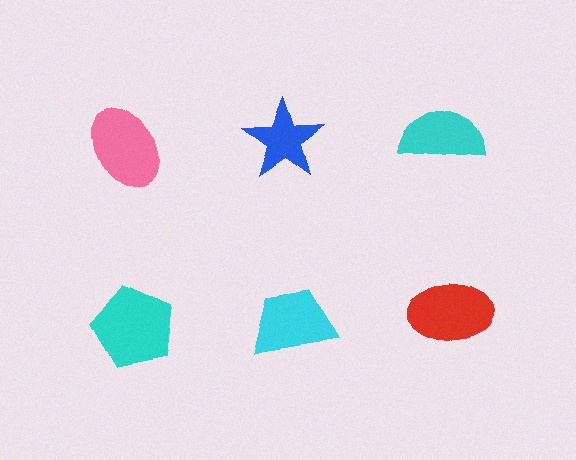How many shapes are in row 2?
3 shapes.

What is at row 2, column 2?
A cyan trapezoid.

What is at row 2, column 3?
A red ellipse.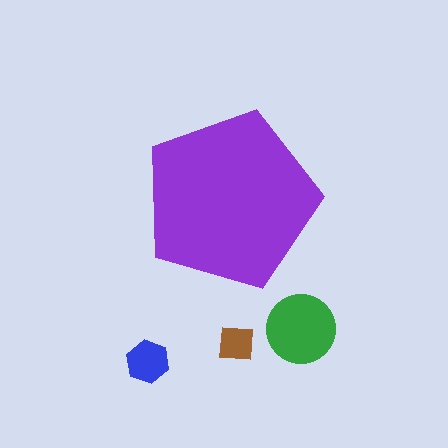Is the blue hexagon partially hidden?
No, the blue hexagon is fully visible.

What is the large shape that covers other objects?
A purple pentagon.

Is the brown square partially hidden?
No, the brown square is fully visible.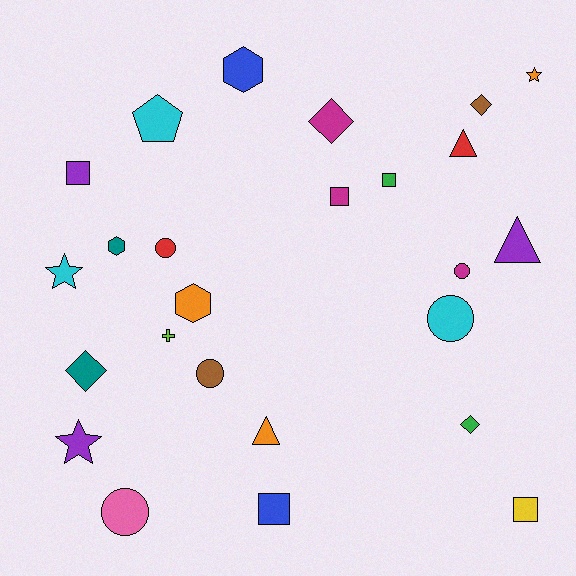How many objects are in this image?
There are 25 objects.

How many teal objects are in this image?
There are 2 teal objects.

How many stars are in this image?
There are 3 stars.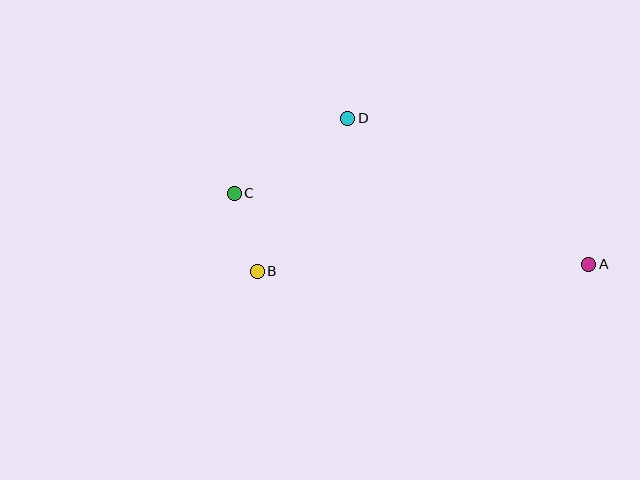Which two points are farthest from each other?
Points A and C are farthest from each other.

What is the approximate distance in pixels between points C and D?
The distance between C and D is approximately 136 pixels.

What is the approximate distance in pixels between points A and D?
The distance between A and D is approximately 282 pixels.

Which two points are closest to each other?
Points B and C are closest to each other.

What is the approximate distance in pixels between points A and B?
The distance between A and B is approximately 331 pixels.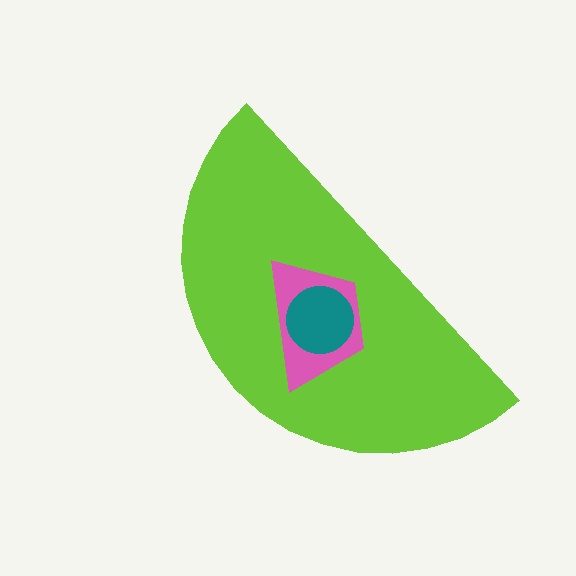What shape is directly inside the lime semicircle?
The pink trapezoid.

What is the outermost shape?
The lime semicircle.